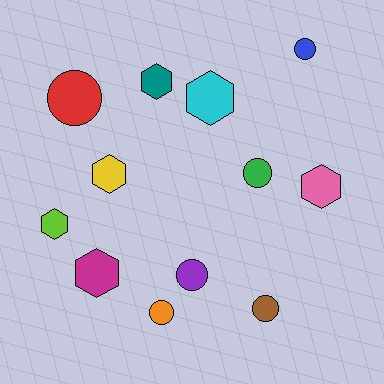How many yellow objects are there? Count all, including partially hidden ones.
There is 1 yellow object.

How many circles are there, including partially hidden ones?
There are 6 circles.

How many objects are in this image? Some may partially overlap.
There are 12 objects.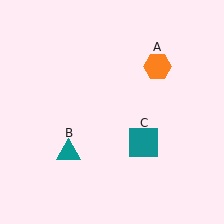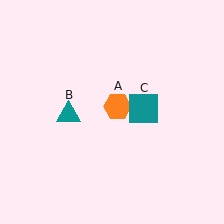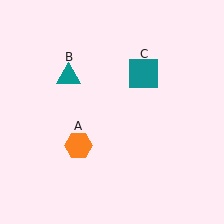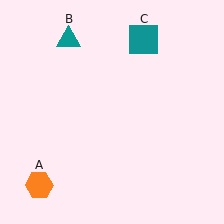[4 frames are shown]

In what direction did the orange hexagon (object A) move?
The orange hexagon (object A) moved down and to the left.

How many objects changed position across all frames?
3 objects changed position: orange hexagon (object A), teal triangle (object B), teal square (object C).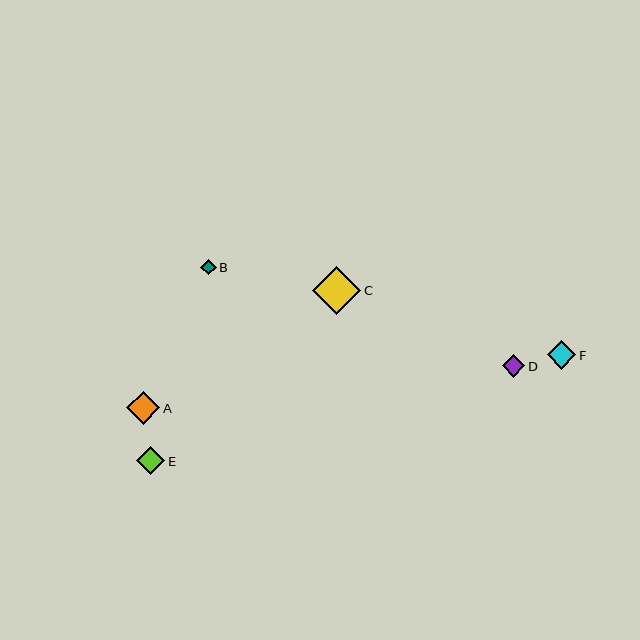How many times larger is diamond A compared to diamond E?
Diamond A is approximately 1.2 times the size of diamond E.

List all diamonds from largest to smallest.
From largest to smallest: C, A, E, F, D, B.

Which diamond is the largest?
Diamond C is the largest with a size of approximately 49 pixels.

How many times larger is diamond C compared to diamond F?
Diamond C is approximately 1.7 times the size of diamond F.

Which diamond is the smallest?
Diamond B is the smallest with a size of approximately 15 pixels.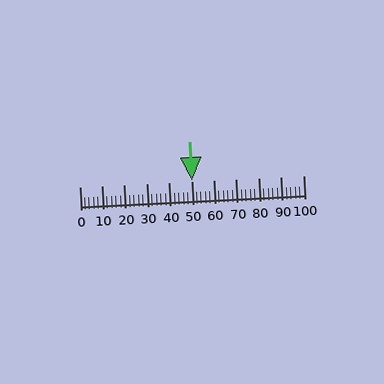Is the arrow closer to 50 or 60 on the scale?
The arrow is closer to 50.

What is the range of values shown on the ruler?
The ruler shows values from 0 to 100.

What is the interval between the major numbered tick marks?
The major tick marks are spaced 10 units apart.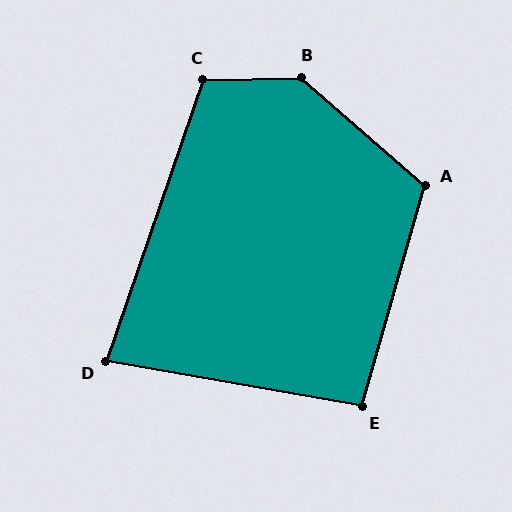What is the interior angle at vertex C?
Approximately 110 degrees (obtuse).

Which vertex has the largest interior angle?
B, at approximately 138 degrees.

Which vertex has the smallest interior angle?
D, at approximately 81 degrees.